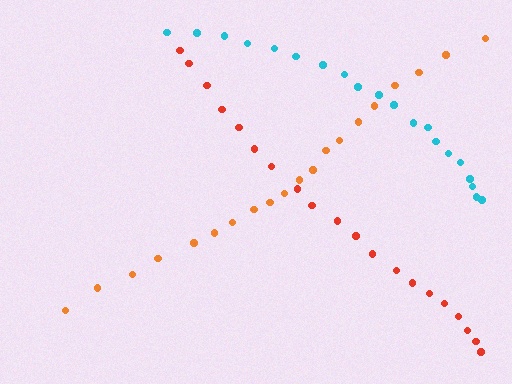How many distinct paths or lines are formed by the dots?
There are 3 distinct paths.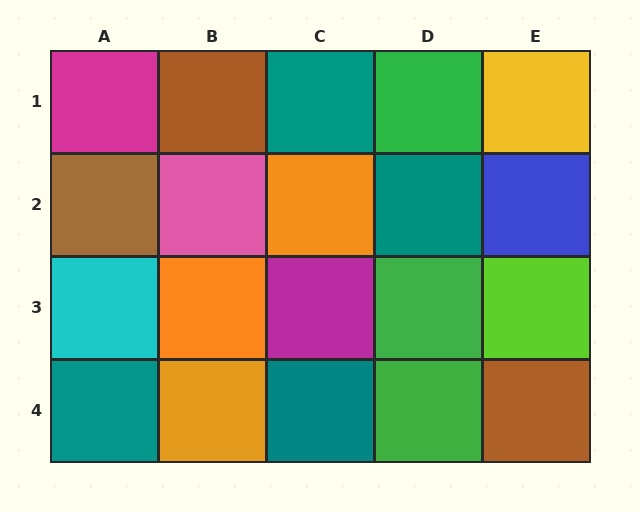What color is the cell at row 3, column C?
Magenta.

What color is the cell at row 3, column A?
Cyan.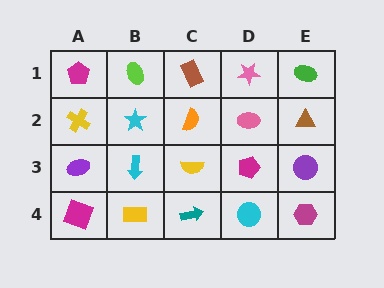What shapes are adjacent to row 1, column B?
A cyan star (row 2, column B), a magenta pentagon (row 1, column A), a brown rectangle (row 1, column C).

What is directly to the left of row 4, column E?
A cyan circle.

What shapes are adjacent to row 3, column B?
A cyan star (row 2, column B), a yellow rectangle (row 4, column B), a purple ellipse (row 3, column A), a yellow semicircle (row 3, column C).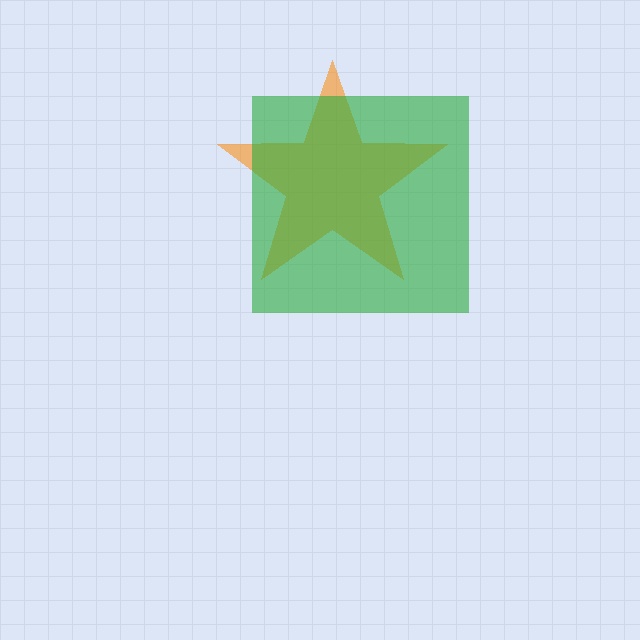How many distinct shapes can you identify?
There are 2 distinct shapes: an orange star, a green square.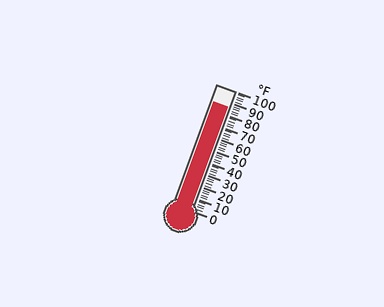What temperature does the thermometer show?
The thermometer shows approximately 86°F.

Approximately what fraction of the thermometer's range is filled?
The thermometer is filled to approximately 85% of its range.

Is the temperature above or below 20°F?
The temperature is above 20°F.